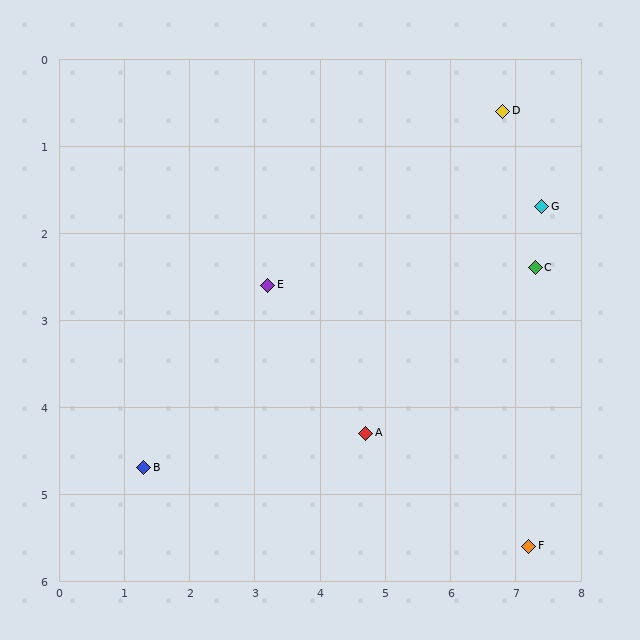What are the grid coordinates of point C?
Point C is at approximately (7.3, 2.4).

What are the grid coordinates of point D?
Point D is at approximately (6.8, 0.6).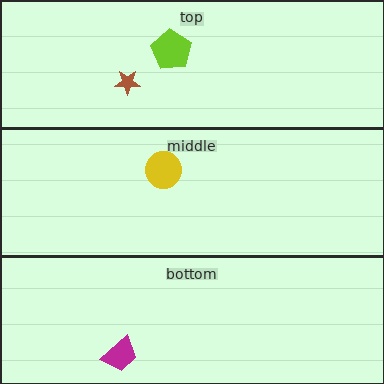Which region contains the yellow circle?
The middle region.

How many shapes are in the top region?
2.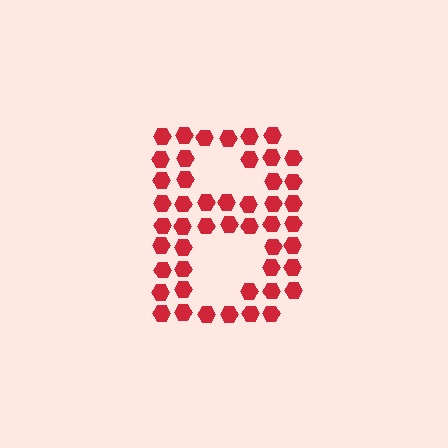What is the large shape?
The large shape is the letter B.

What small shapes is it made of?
It is made of small hexagons.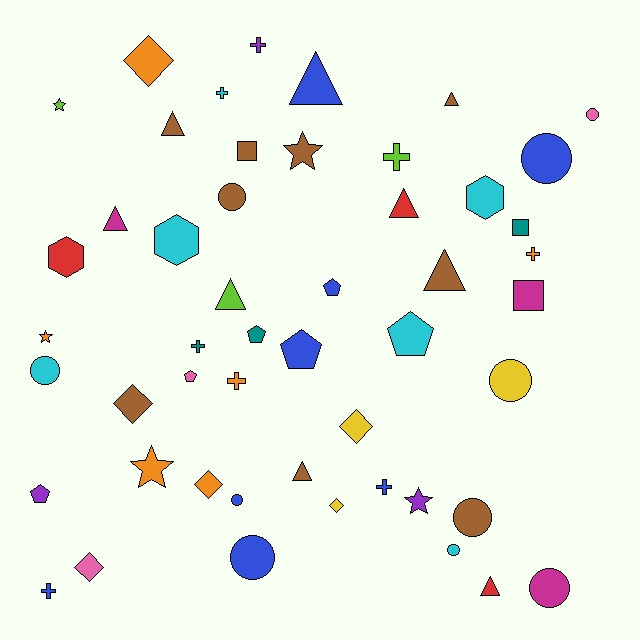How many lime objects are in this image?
There are 3 lime objects.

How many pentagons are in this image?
There are 6 pentagons.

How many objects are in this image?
There are 50 objects.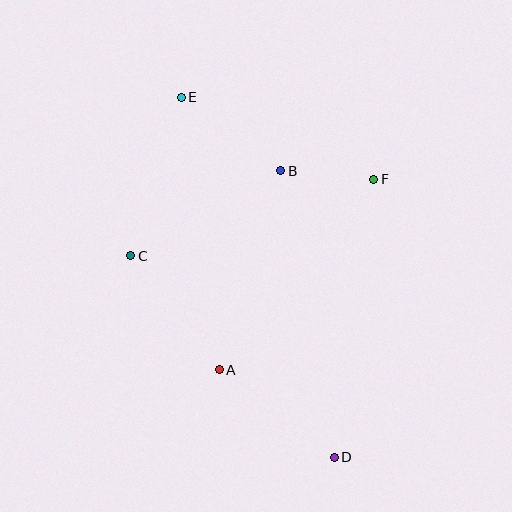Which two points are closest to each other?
Points B and F are closest to each other.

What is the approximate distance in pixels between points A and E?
The distance between A and E is approximately 275 pixels.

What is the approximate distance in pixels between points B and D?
The distance between B and D is approximately 292 pixels.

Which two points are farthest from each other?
Points D and E are farthest from each other.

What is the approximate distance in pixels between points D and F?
The distance between D and F is approximately 281 pixels.